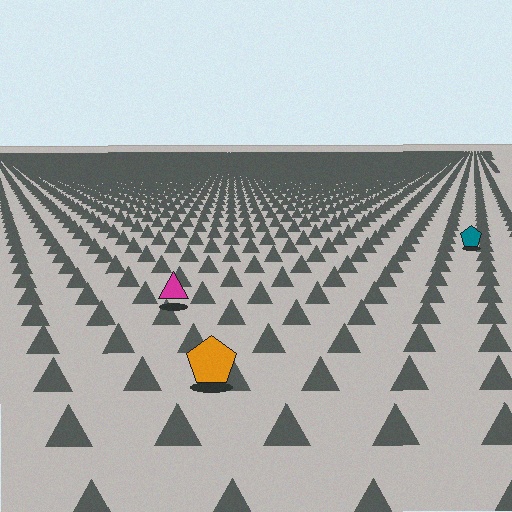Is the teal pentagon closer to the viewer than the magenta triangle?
No. The magenta triangle is closer — you can tell from the texture gradient: the ground texture is coarser near it.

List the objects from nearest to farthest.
From nearest to farthest: the orange pentagon, the magenta triangle, the teal pentagon.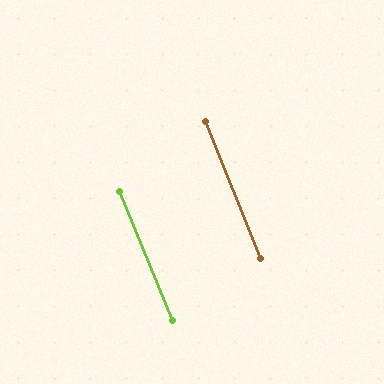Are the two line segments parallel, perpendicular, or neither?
Parallel — their directions differ by only 0.9°.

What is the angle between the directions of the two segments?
Approximately 1 degree.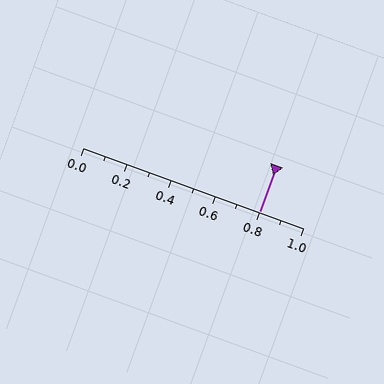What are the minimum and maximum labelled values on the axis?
The axis runs from 0.0 to 1.0.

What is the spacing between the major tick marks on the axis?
The major ticks are spaced 0.2 apart.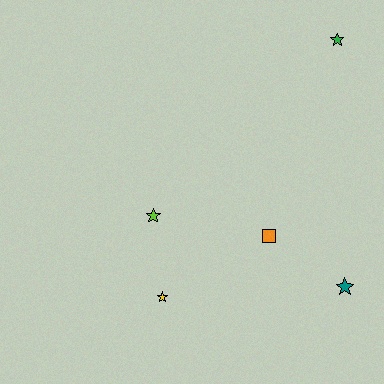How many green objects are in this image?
There is 1 green object.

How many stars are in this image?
There are 4 stars.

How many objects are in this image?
There are 5 objects.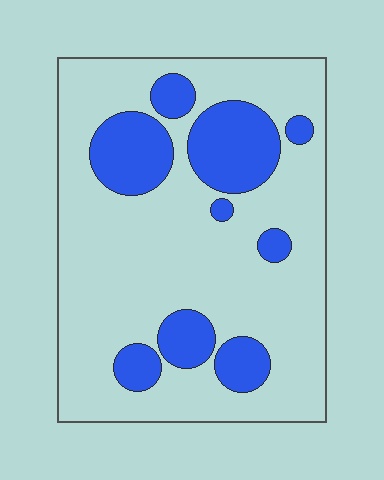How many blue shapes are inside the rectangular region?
9.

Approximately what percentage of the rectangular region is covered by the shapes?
Approximately 25%.